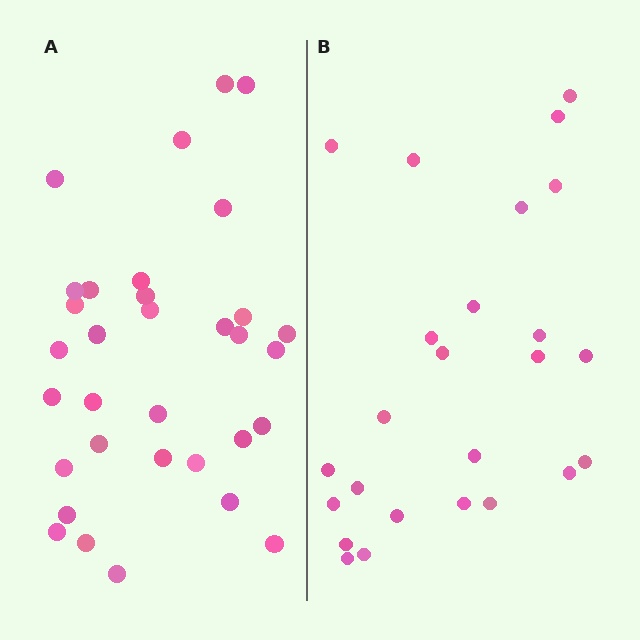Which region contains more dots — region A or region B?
Region A (the left region) has more dots.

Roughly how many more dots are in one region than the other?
Region A has roughly 8 or so more dots than region B.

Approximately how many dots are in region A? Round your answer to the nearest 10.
About 30 dots. (The exact count is 33, which rounds to 30.)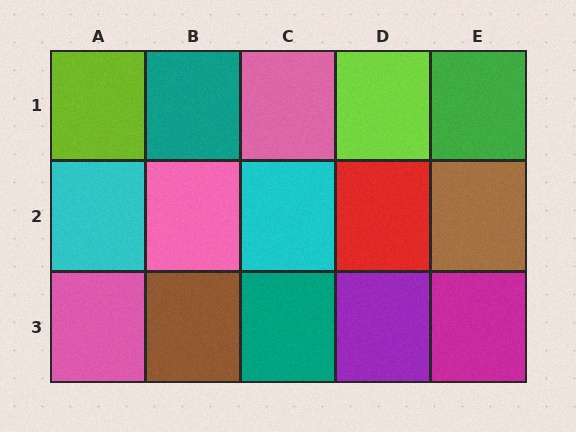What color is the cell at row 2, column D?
Red.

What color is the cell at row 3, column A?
Pink.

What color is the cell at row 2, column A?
Cyan.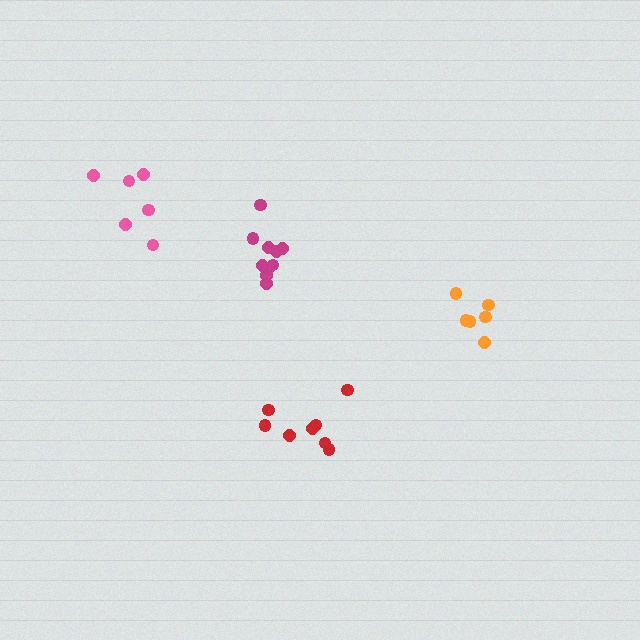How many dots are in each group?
Group 1: 8 dots, Group 2: 6 dots, Group 3: 6 dots, Group 4: 10 dots (30 total).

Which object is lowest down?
The red cluster is bottommost.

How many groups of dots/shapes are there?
There are 4 groups.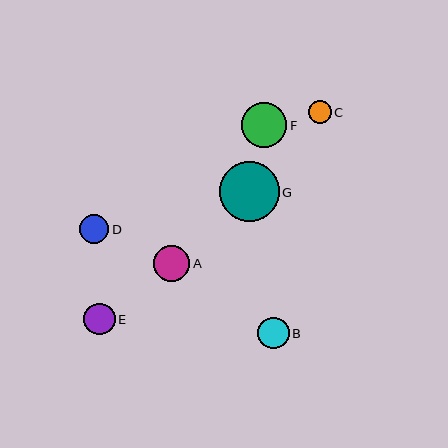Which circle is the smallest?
Circle C is the smallest with a size of approximately 23 pixels.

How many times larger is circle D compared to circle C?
Circle D is approximately 1.3 times the size of circle C.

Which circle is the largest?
Circle G is the largest with a size of approximately 60 pixels.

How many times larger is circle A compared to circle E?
Circle A is approximately 1.2 times the size of circle E.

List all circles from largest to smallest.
From largest to smallest: G, F, A, E, B, D, C.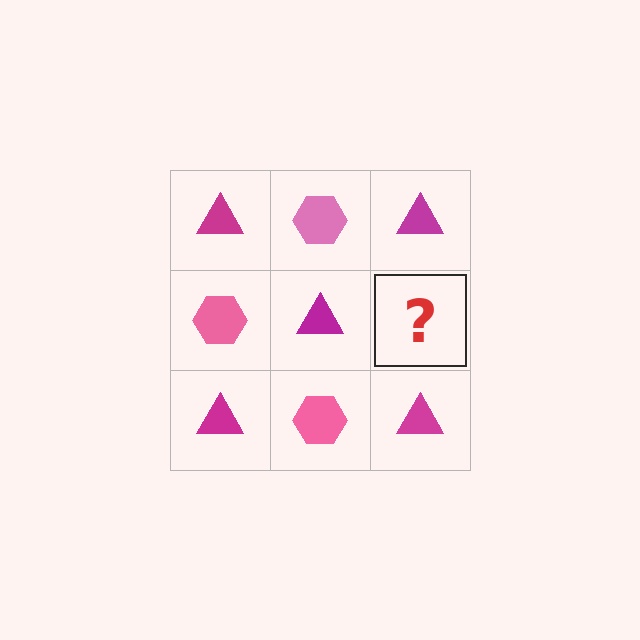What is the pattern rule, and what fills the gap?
The rule is that it alternates magenta triangle and pink hexagon in a checkerboard pattern. The gap should be filled with a pink hexagon.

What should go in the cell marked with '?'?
The missing cell should contain a pink hexagon.